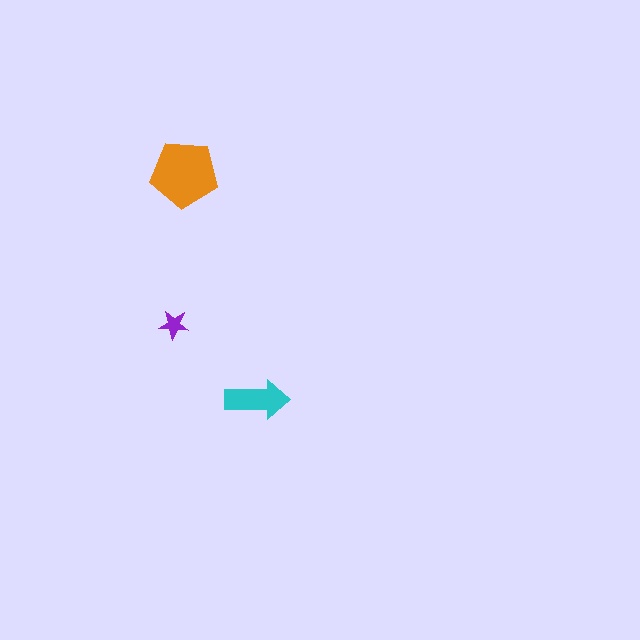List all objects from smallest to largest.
The purple star, the cyan arrow, the orange pentagon.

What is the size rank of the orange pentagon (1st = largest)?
1st.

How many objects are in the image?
There are 3 objects in the image.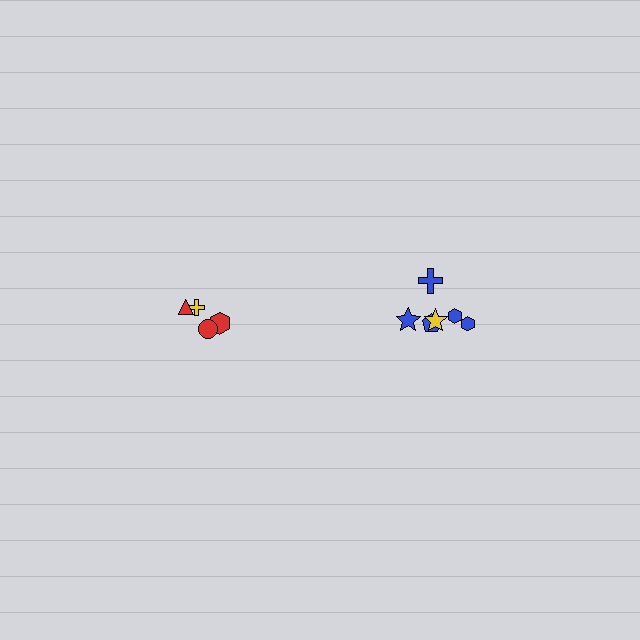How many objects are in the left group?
There are 4 objects.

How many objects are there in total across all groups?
There are 10 objects.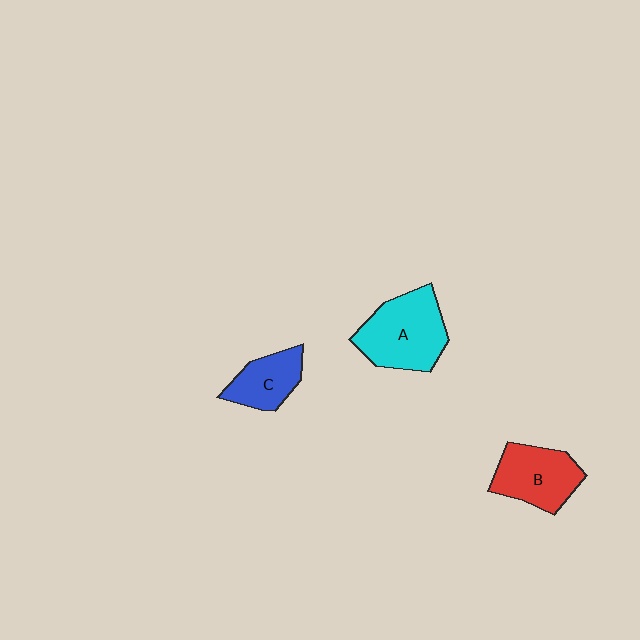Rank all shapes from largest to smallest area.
From largest to smallest: A (cyan), B (red), C (blue).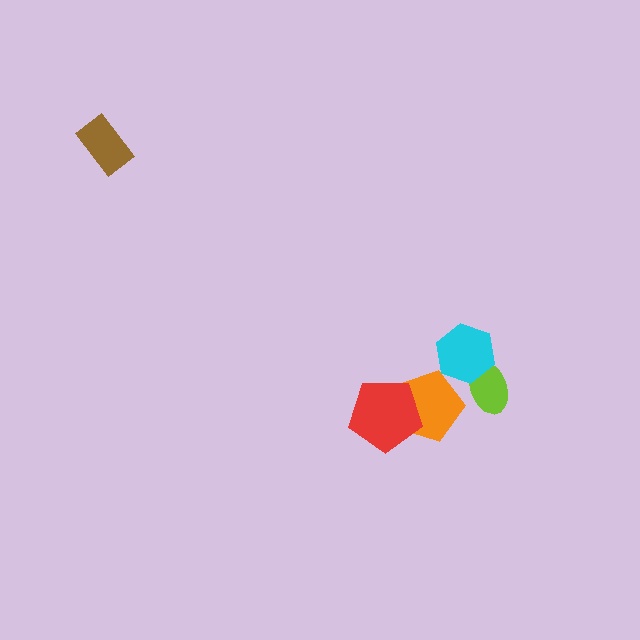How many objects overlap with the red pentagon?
1 object overlaps with the red pentagon.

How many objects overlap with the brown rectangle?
0 objects overlap with the brown rectangle.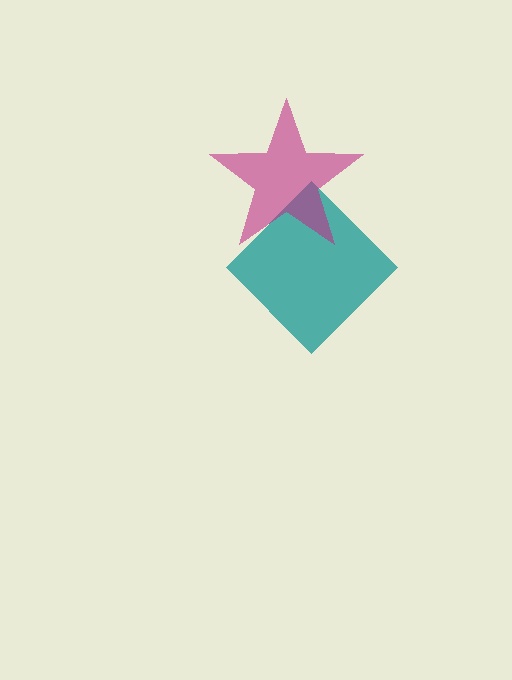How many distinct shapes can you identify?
There are 2 distinct shapes: a teal diamond, a magenta star.